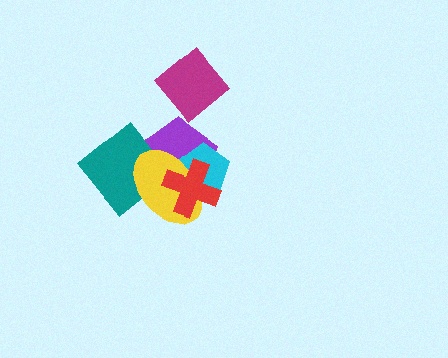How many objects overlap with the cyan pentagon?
3 objects overlap with the cyan pentagon.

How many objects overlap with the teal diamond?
2 objects overlap with the teal diamond.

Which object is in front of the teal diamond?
The yellow ellipse is in front of the teal diamond.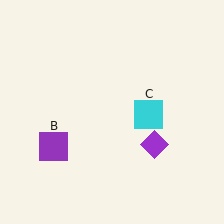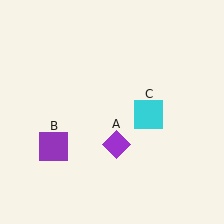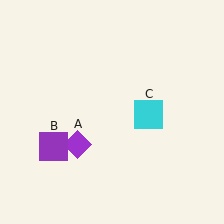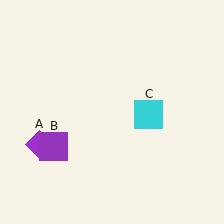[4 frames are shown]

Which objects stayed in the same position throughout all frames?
Purple square (object B) and cyan square (object C) remained stationary.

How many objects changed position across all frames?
1 object changed position: purple diamond (object A).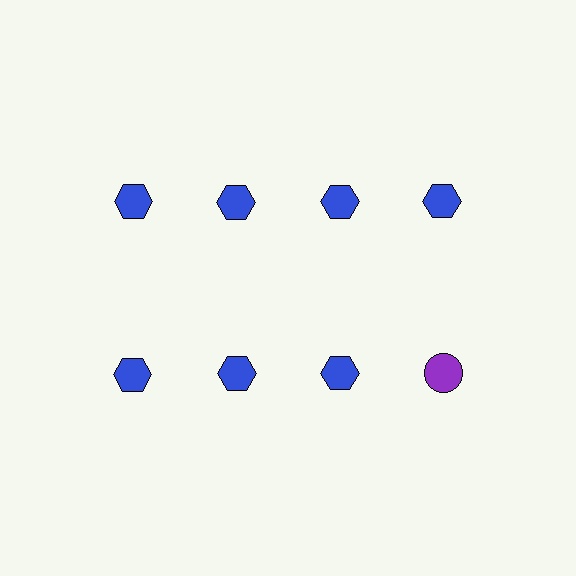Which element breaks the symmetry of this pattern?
The purple circle in the second row, second from right column breaks the symmetry. All other shapes are blue hexagons.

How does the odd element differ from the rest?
It differs in both color (purple instead of blue) and shape (circle instead of hexagon).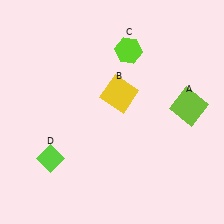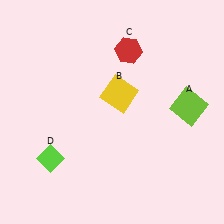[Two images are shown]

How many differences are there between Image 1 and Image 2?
There is 1 difference between the two images.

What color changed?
The hexagon (C) changed from lime in Image 1 to red in Image 2.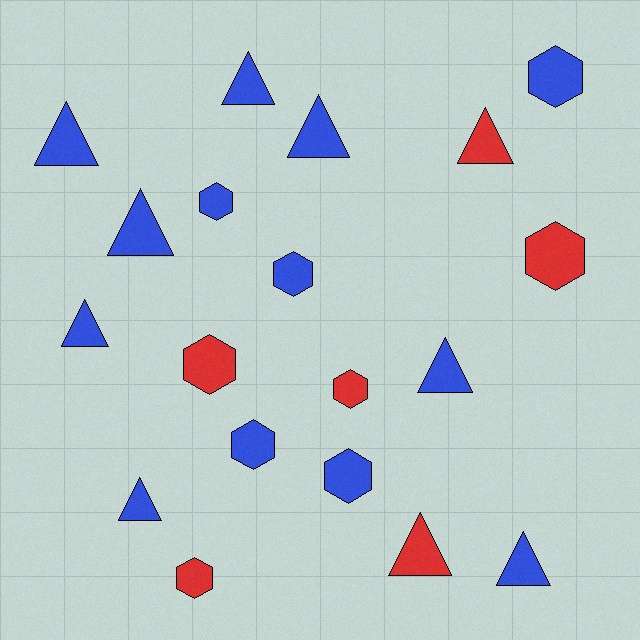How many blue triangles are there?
There are 8 blue triangles.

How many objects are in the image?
There are 19 objects.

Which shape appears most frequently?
Triangle, with 10 objects.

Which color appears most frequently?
Blue, with 13 objects.